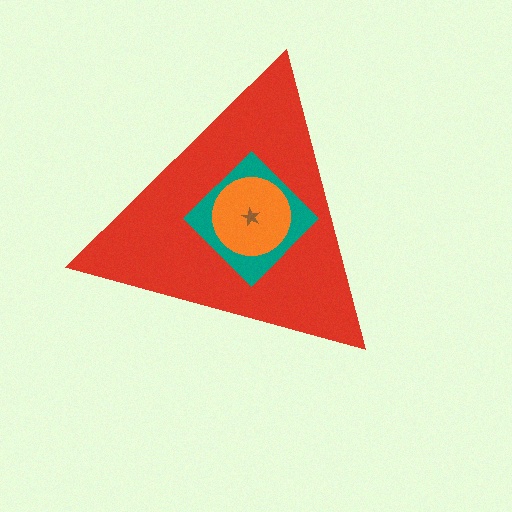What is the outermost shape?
The red triangle.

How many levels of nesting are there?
4.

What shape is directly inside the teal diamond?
The orange circle.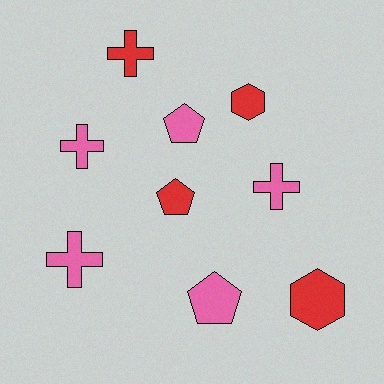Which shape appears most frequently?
Cross, with 4 objects.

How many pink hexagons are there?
There are no pink hexagons.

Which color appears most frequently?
Pink, with 5 objects.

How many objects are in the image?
There are 9 objects.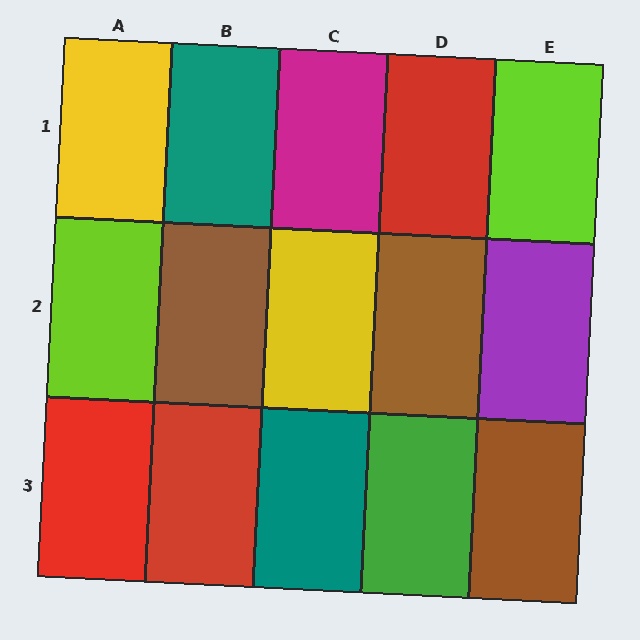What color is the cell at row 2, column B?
Brown.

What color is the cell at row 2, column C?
Yellow.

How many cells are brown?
3 cells are brown.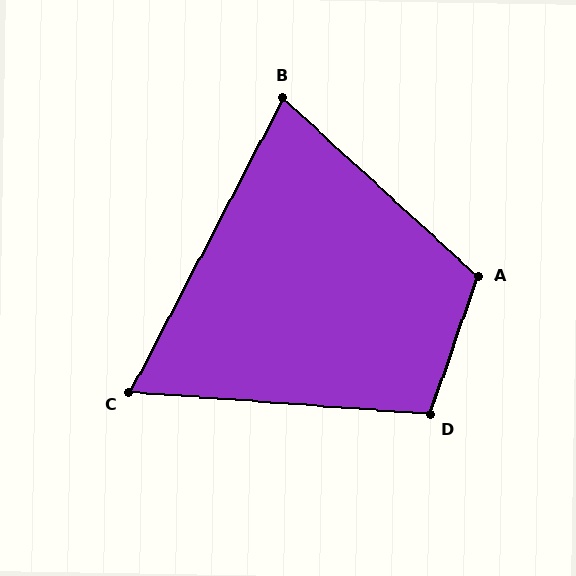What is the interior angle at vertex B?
Approximately 75 degrees (acute).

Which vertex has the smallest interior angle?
C, at approximately 67 degrees.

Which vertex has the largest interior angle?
A, at approximately 113 degrees.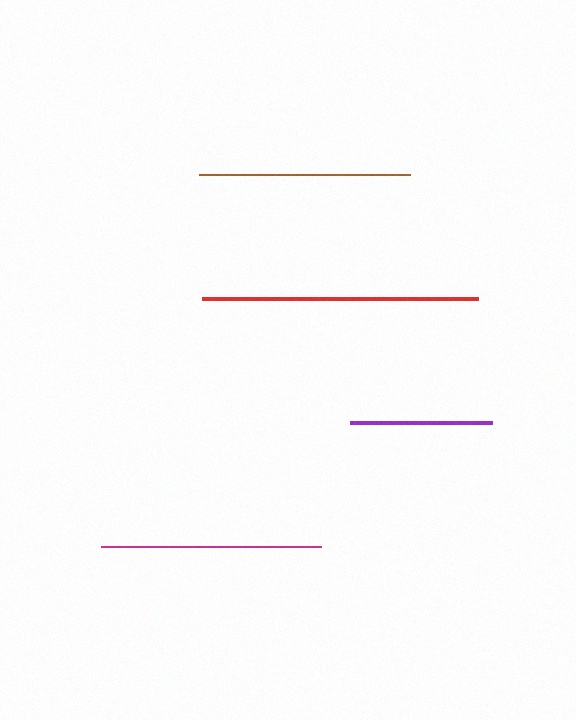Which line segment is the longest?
The red line is the longest at approximately 276 pixels.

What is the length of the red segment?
The red segment is approximately 276 pixels long.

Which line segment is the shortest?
The purple line is the shortest at approximately 142 pixels.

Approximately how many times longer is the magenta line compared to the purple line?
The magenta line is approximately 1.5 times the length of the purple line.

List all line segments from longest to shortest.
From longest to shortest: red, magenta, brown, purple.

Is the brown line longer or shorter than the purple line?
The brown line is longer than the purple line.